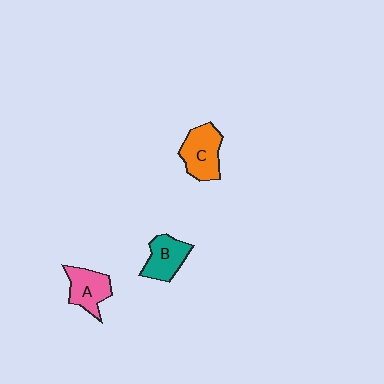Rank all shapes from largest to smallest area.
From largest to smallest: C (orange), A (pink), B (teal).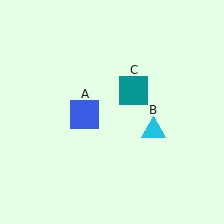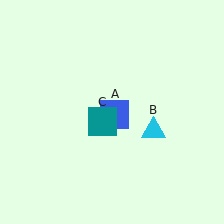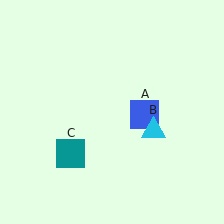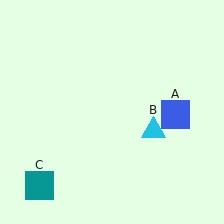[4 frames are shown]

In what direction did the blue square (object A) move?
The blue square (object A) moved right.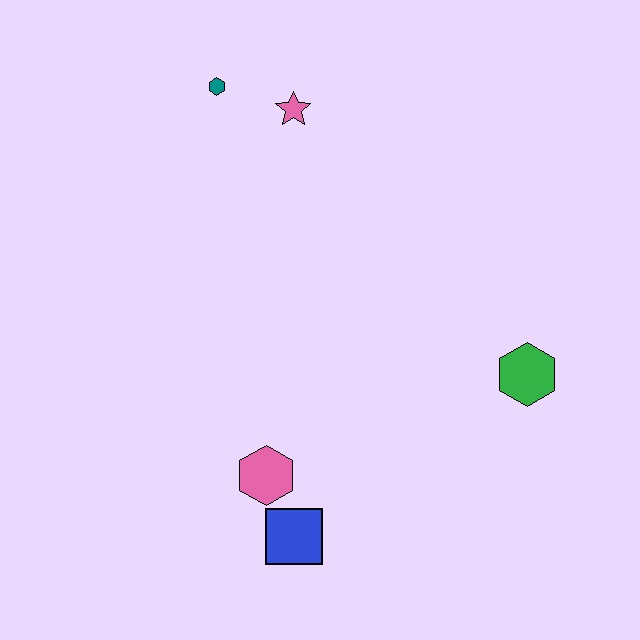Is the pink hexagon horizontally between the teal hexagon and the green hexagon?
Yes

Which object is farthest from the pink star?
The blue square is farthest from the pink star.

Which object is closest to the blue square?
The pink hexagon is closest to the blue square.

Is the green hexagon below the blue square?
No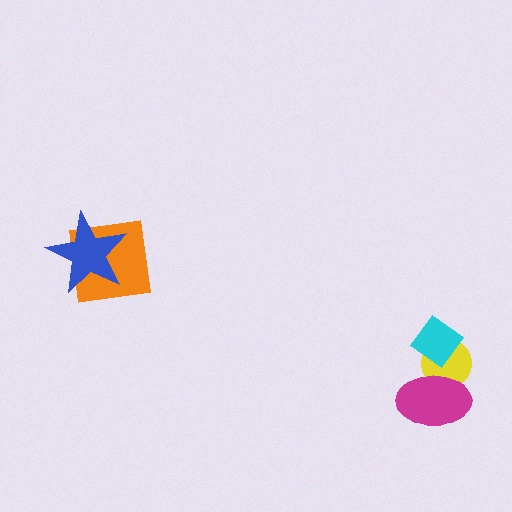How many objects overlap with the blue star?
1 object overlaps with the blue star.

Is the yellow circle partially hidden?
Yes, it is partially covered by another shape.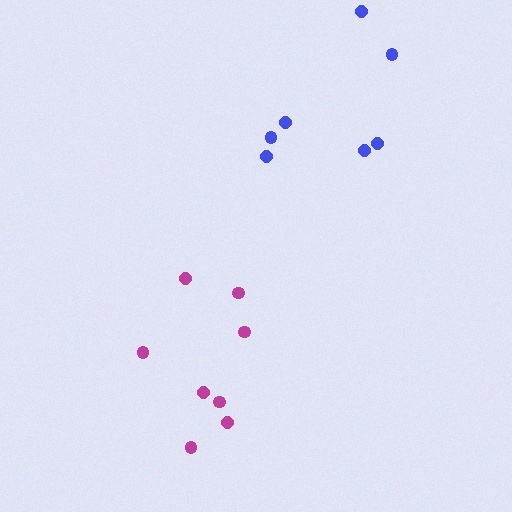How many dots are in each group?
Group 1: 7 dots, Group 2: 8 dots (15 total).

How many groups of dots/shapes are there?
There are 2 groups.